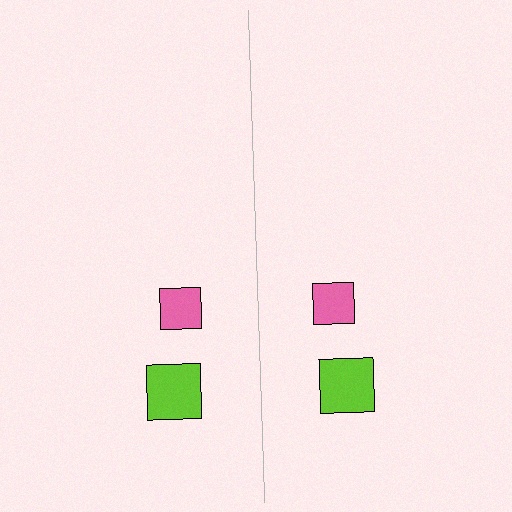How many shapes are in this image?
There are 4 shapes in this image.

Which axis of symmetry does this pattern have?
The pattern has a vertical axis of symmetry running through the center of the image.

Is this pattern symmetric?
Yes, this pattern has bilateral (reflection) symmetry.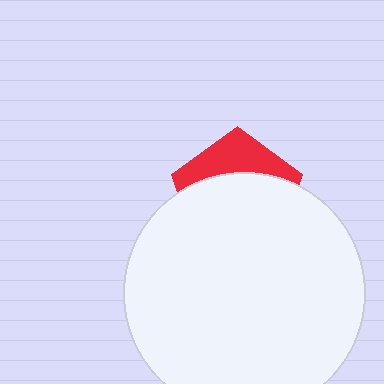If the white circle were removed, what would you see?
You would see the complete red pentagon.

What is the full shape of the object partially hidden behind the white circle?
The partially hidden object is a red pentagon.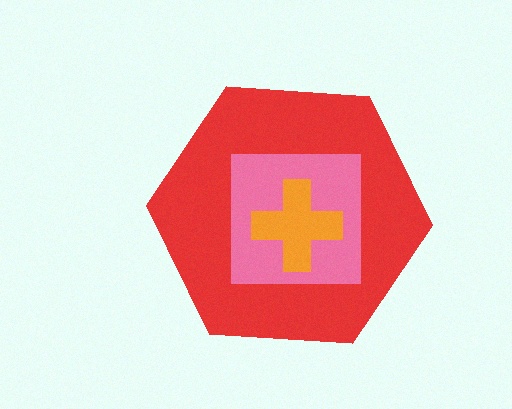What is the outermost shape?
The red hexagon.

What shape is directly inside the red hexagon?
The pink square.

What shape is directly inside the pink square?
The orange cross.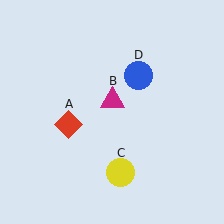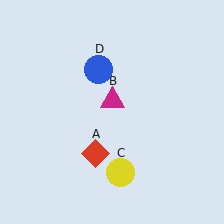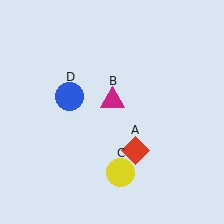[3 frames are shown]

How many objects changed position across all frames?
2 objects changed position: red diamond (object A), blue circle (object D).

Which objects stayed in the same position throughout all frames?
Magenta triangle (object B) and yellow circle (object C) remained stationary.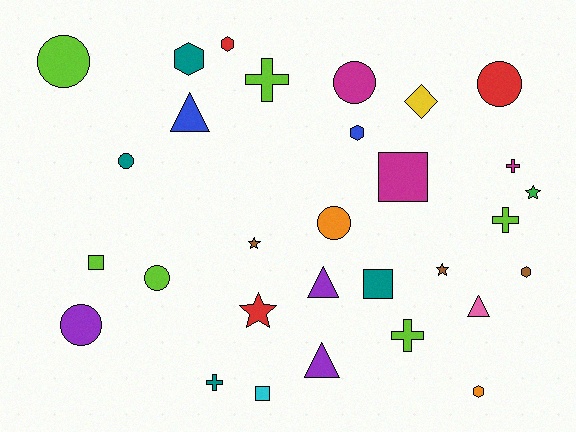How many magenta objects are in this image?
There are 3 magenta objects.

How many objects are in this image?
There are 30 objects.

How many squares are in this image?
There are 4 squares.